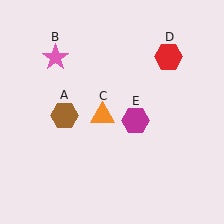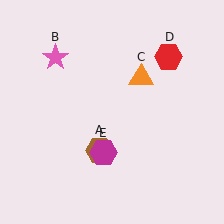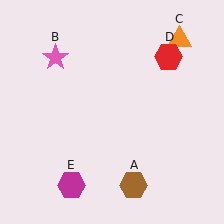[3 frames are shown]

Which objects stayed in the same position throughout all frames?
Pink star (object B) and red hexagon (object D) remained stationary.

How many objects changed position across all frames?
3 objects changed position: brown hexagon (object A), orange triangle (object C), magenta hexagon (object E).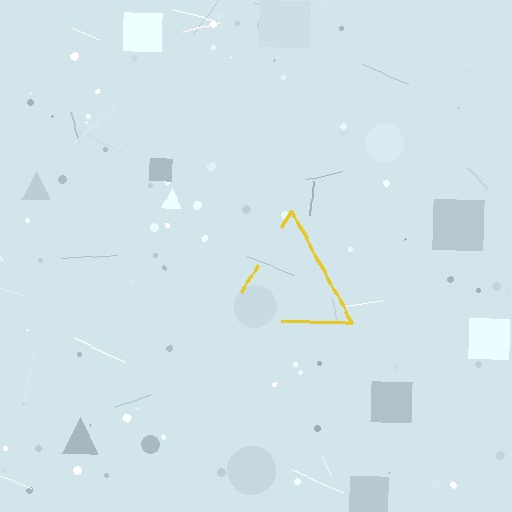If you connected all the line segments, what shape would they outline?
They would outline a triangle.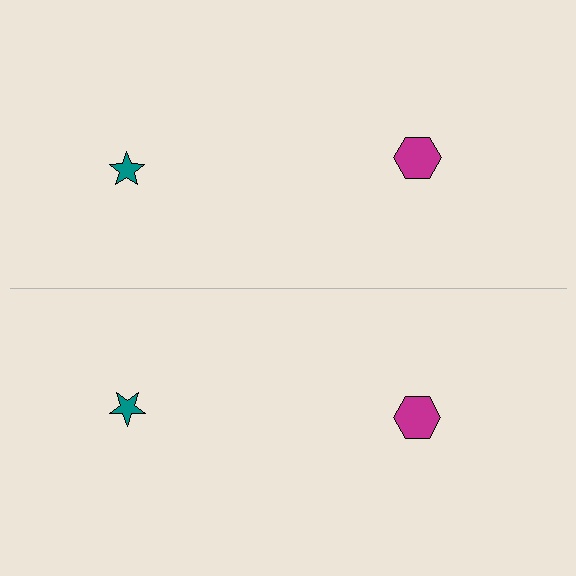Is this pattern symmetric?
Yes, this pattern has bilateral (reflection) symmetry.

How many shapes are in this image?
There are 4 shapes in this image.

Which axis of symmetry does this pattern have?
The pattern has a horizontal axis of symmetry running through the center of the image.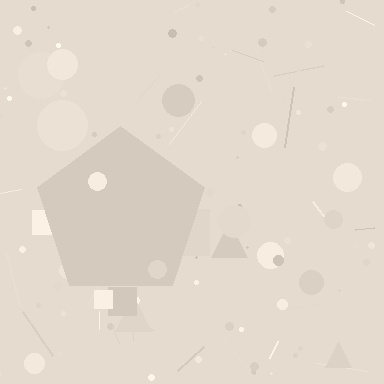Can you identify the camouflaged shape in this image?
The camouflaged shape is a pentagon.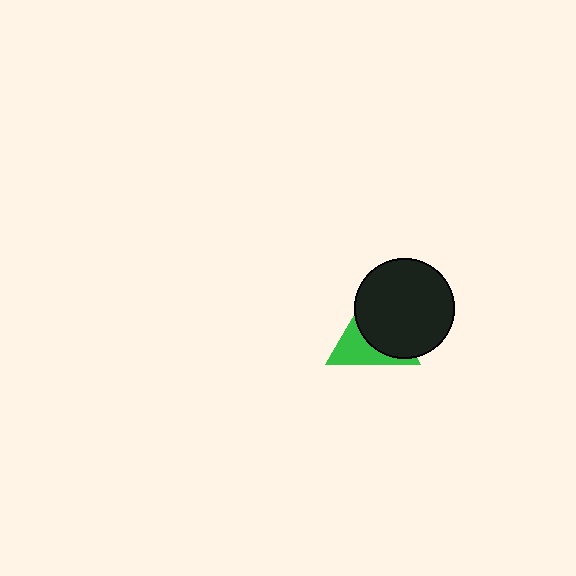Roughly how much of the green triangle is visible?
A small part of it is visible (roughly 43%).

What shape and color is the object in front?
The object in front is a black circle.